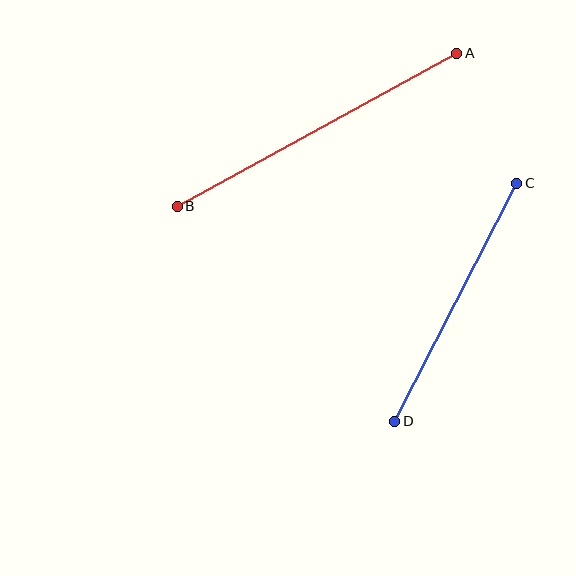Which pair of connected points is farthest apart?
Points A and B are farthest apart.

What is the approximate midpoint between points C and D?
The midpoint is at approximately (456, 302) pixels.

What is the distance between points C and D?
The distance is approximately 267 pixels.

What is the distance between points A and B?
The distance is approximately 319 pixels.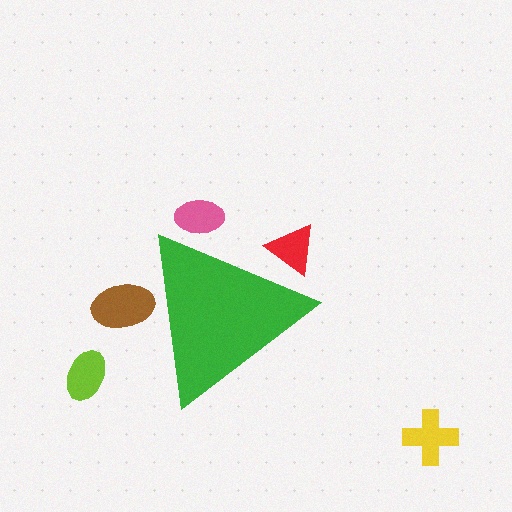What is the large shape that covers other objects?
A green triangle.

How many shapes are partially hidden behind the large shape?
3 shapes are partially hidden.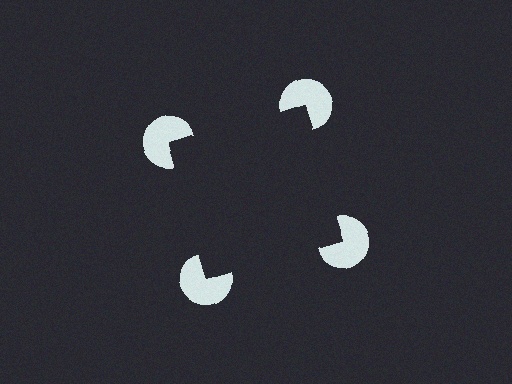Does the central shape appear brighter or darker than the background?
It typically appears slightly darker than the background, even though no actual brightness change is drawn.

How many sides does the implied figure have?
4 sides.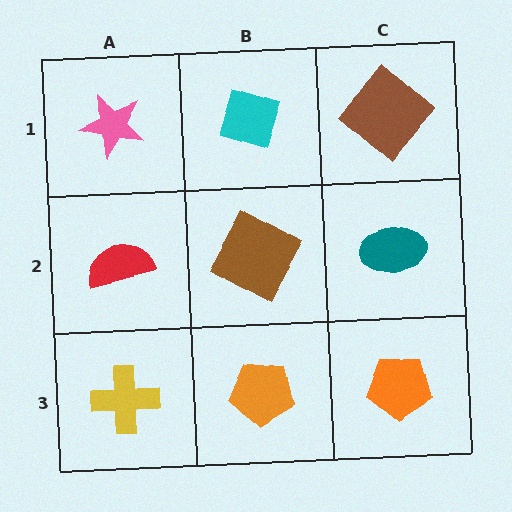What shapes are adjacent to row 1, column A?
A red semicircle (row 2, column A), a cyan diamond (row 1, column B).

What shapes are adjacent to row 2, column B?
A cyan diamond (row 1, column B), an orange pentagon (row 3, column B), a red semicircle (row 2, column A), a teal ellipse (row 2, column C).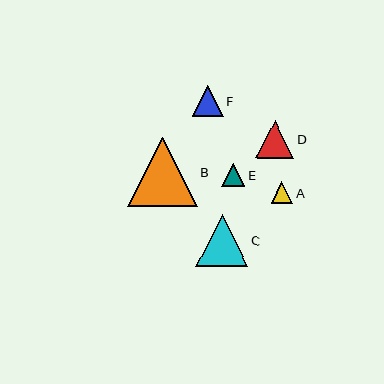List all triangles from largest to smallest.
From largest to smallest: B, C, D, F, E, A.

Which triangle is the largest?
Triangle B is the largest with a size of approximately 69 pixels.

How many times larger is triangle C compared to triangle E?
Triangle C is approximately 2.3 times the size of triangle E.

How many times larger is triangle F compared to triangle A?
Triangle F is approximately 1.5 times the size of triangle A.